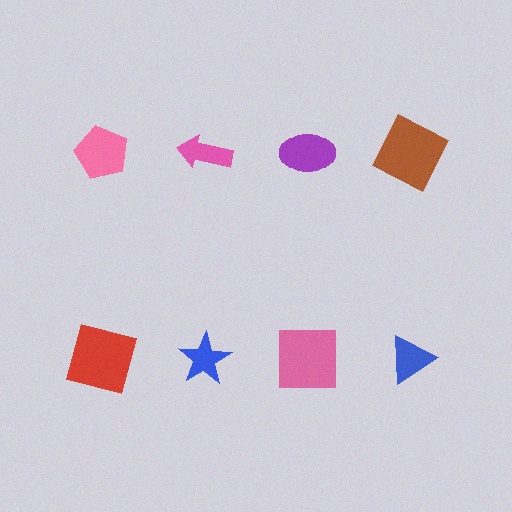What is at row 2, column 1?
A red square.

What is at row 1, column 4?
A brown square.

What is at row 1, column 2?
A pink arrow.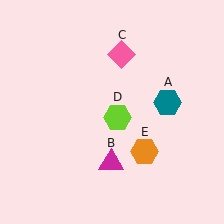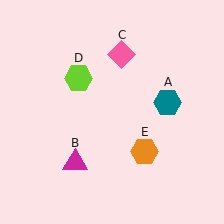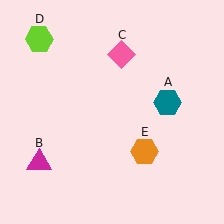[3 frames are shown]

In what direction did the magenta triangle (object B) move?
The magenta triangle (object B) moved left.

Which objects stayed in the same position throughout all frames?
Teal hexagon (object A) and pink diamond (object C) and orange hexagon (object E) remained stationary.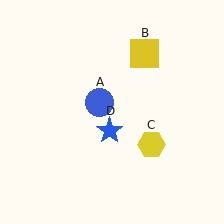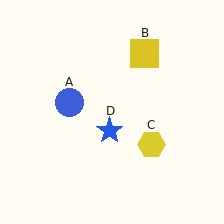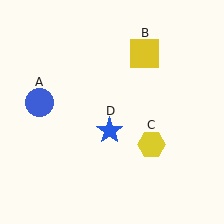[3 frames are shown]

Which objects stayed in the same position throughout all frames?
Yellow square (object B) and yellow hexagon (object C) and blue star (object D) remained stationary.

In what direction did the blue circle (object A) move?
The blue circle (object A) moved left.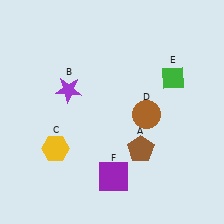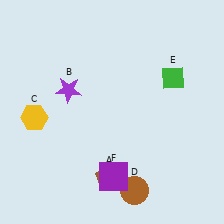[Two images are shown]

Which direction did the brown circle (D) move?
The brown circle (D) moved down.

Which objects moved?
The objects that moved are: the brown pentagon (A), the yellow hexagon (C), the brown circle (D).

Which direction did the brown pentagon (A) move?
The brown pentagon (A) moved left.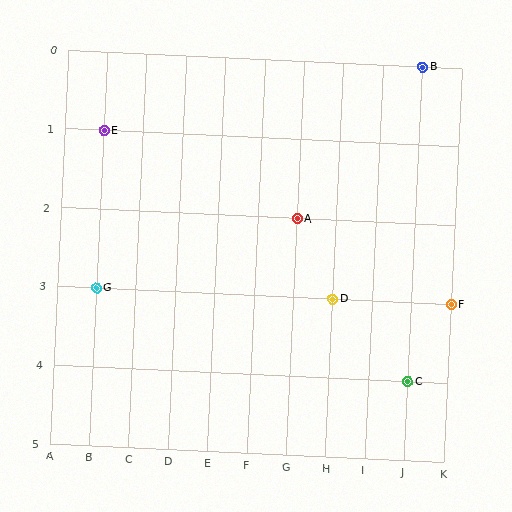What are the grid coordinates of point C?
Point C is at grid coordinates (J, 4).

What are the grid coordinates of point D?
Point D is at grid coordinates (H, 3).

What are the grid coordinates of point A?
Point A is at grid coordinates (G, 2).